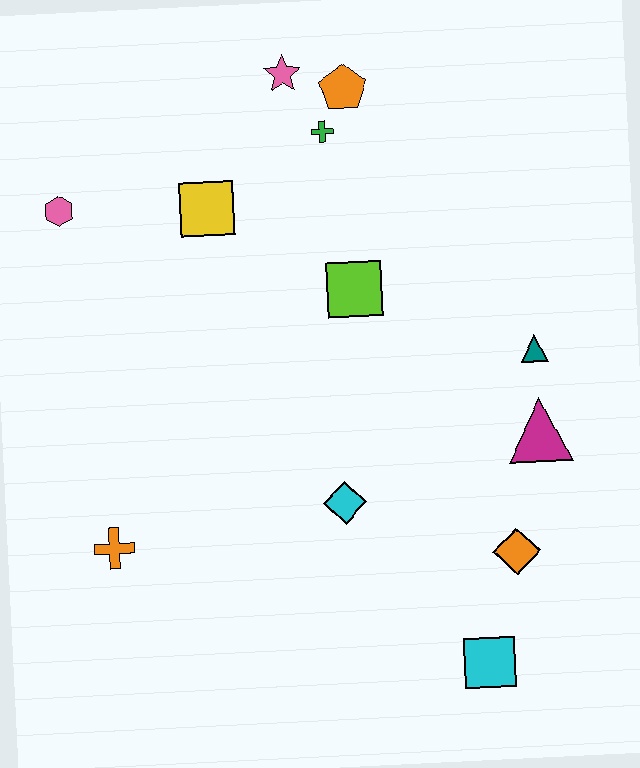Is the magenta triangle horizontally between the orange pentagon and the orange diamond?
No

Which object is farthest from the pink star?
The cyan square is farthest from the pink star.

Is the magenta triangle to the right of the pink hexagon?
Yes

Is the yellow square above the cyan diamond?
Yes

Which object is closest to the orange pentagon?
The green cross is closest to the orange pentagon.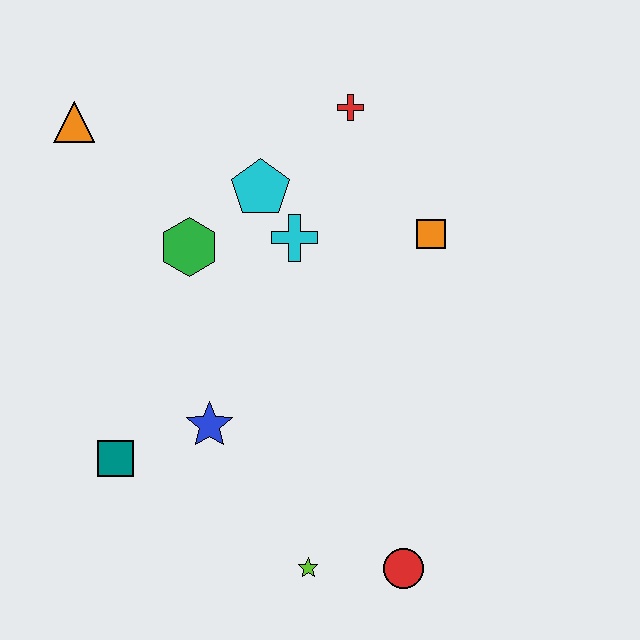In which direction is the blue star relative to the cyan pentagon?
The blue star is below the cyan pentagon.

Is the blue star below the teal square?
No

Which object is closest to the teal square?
The blue star is closest to the teal square.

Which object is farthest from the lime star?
The orange triangle is farthest from the lime star.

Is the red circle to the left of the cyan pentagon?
No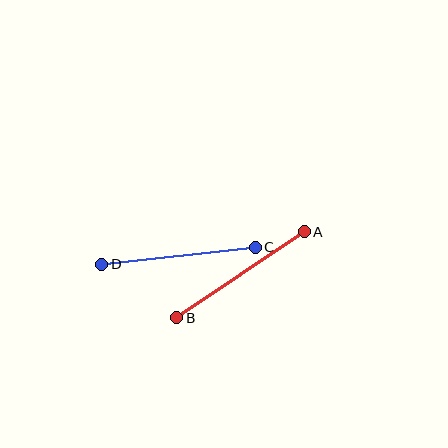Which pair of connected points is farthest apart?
Points C and D are farthest apart.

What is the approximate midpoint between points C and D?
The midpoint is at approximately (178, 256) pixels.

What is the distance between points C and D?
The distance is approximately 155 pixels.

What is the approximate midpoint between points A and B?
The midpoint is at approximately (240, 275) pixels.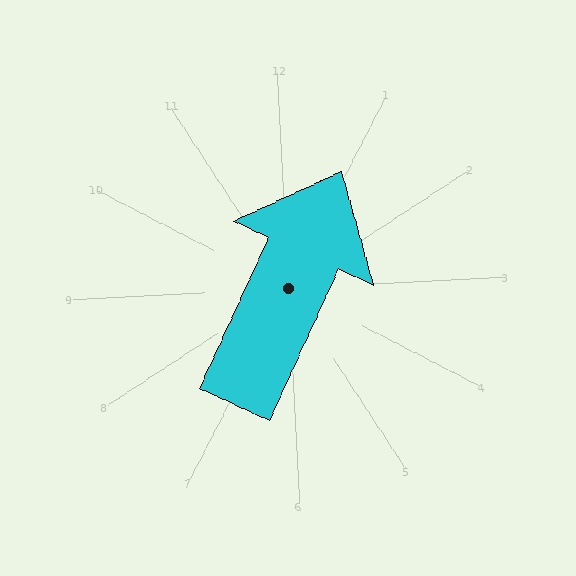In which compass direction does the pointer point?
Northeast.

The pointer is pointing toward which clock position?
Roughly 1 o'clock.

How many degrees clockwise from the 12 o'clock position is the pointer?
Approximately 28 degrees.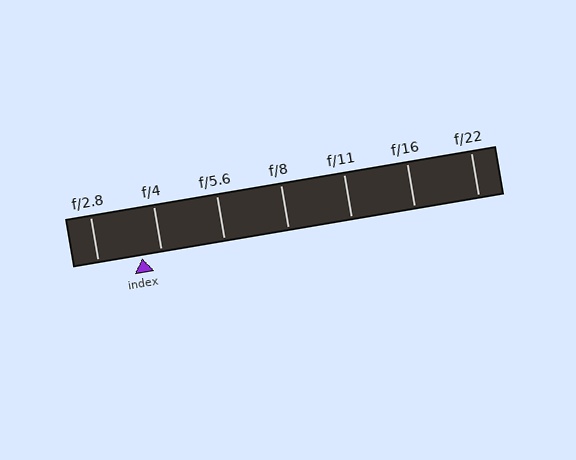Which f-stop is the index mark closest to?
The index mark is closest to f/4.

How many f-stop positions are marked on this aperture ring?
There are 7 f-stop positions marked.